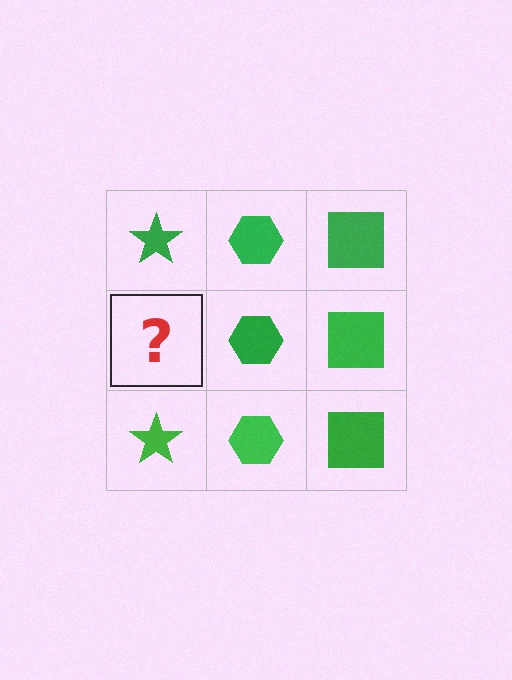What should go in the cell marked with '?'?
The missing cell should contain a green star.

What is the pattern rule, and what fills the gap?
The rule is that each column has a consistent shape. The gap should be filled with a green star.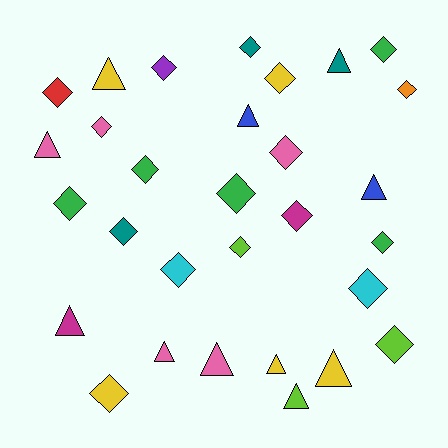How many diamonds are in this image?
There are 19 diamonds.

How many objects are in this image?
There are 30 objects.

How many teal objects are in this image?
There are 3 teal objects.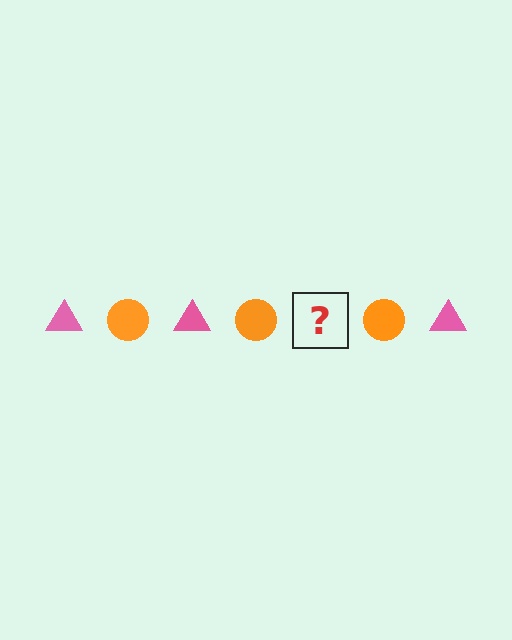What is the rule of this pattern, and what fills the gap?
The rule is that the pattern alternates between pink triangle and orange circle. The gap should be filled with a pink triangle.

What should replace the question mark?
The question mark should be replaced with a pink triangle.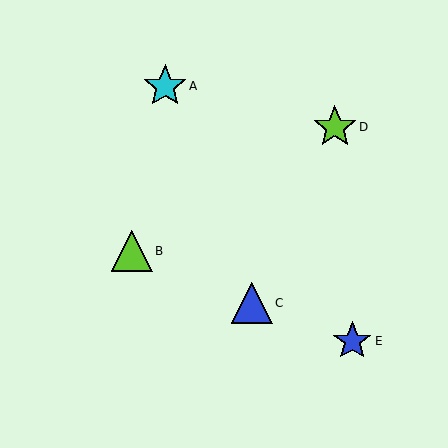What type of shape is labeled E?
Shape E is a blue star.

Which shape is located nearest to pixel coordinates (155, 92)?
The cyan star (labeled A) at (165, 86) is nearest to that location.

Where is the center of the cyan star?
The center of the cyan star is at (165, 86).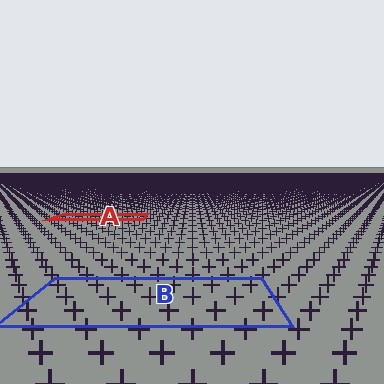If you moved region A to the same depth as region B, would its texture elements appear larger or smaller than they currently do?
They would appear larger. At a closer depth, the same texture elements are projected at a bigger on-screen size.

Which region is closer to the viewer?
Region B is closer. The texture elements there are larger and more spread out.